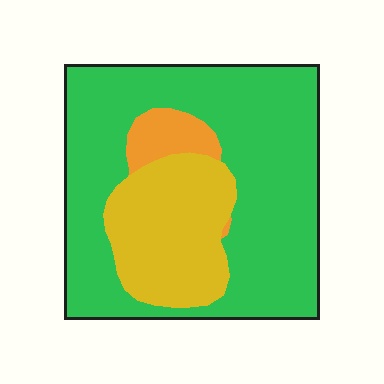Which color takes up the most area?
Green, at roughly 70%.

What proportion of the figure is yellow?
Yellow takes up about one quarter (1/4) of the figure.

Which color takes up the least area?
Orange, at roughly 5%.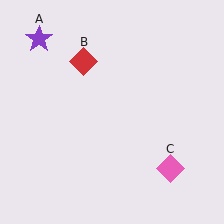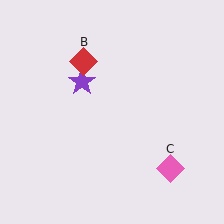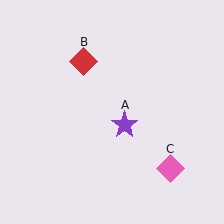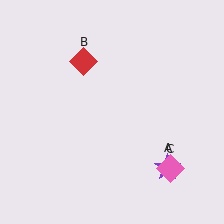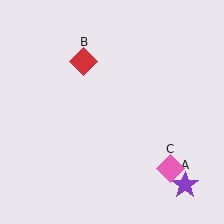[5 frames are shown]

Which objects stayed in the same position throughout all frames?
Red diamond (object B) and pink diamond (object C) remained stationary.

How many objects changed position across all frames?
1 object changed position: purple star (object A).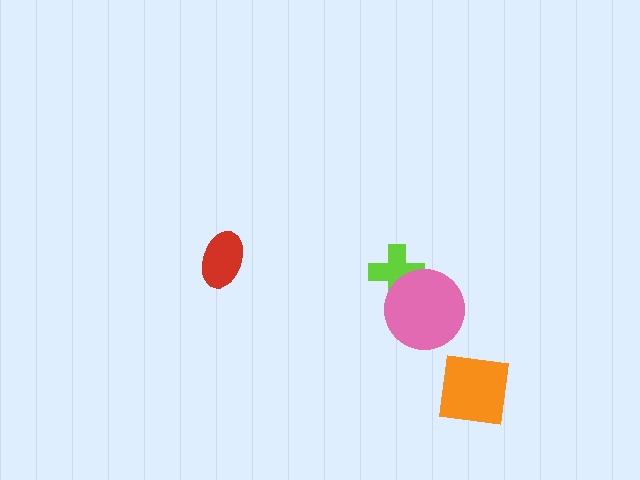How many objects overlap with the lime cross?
1 object overlaps with the lime cross.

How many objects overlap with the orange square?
0 objects overlap with the orange square.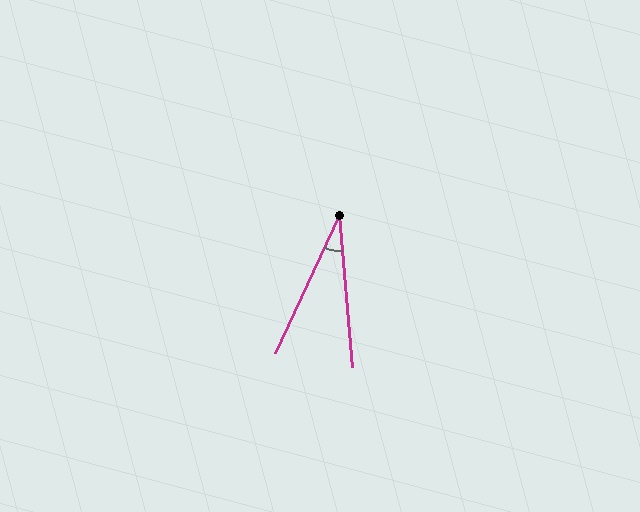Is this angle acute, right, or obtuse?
It is acute.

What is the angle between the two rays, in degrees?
Approximately 29 degrees.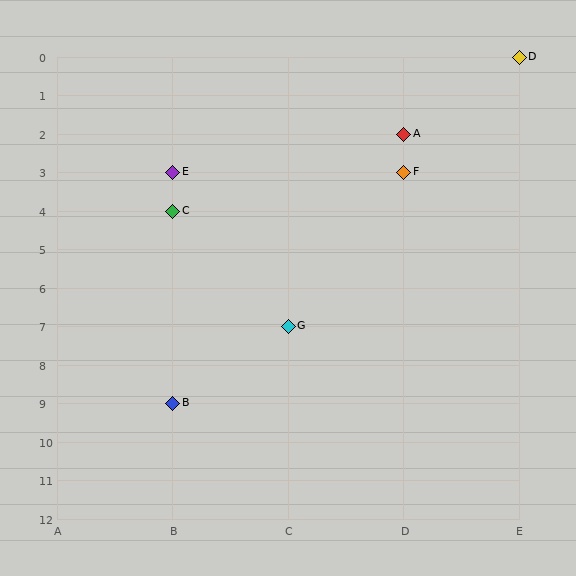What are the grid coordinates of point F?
Point F is at grid coordinates (D, 3).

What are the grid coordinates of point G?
Point G is at grid coordinates (C, 7).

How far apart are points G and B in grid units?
Points G and B are 1 column and 2 rows apart (about 2.2 grid units diagonally).